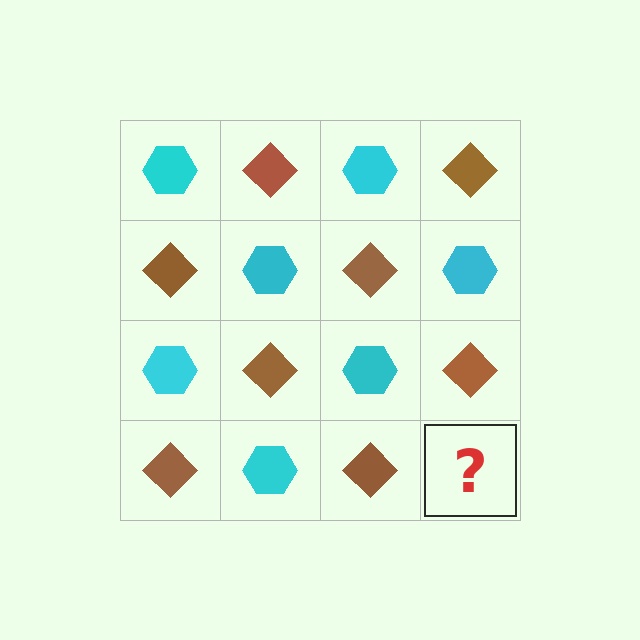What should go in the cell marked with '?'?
The missing cell should contain a cyan hexagon.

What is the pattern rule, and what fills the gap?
The rule is that it alternates cyan hexagon and brown diamond in a checkerboard pattern. The gap should be filled with a cyan hexagon.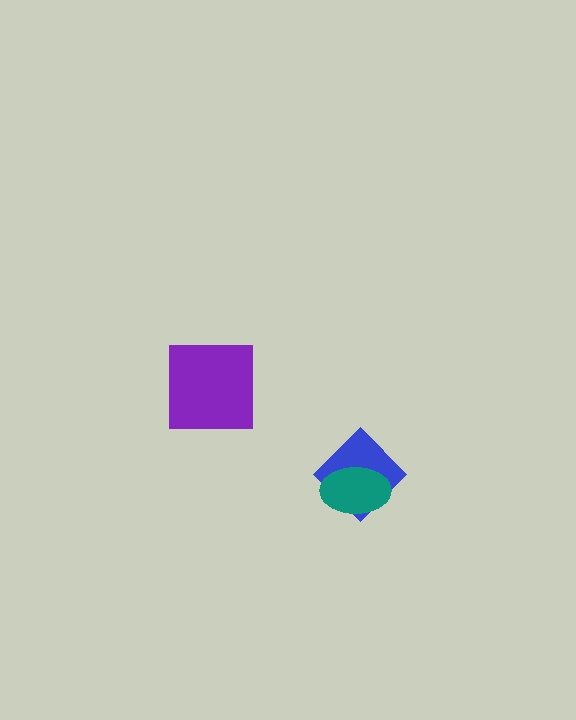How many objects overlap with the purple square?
0 objects overlap with the purple square.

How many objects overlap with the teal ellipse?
1 object overlaps with the teal ellipse.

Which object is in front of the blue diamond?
The teal ellipse is in front of the blue diamond.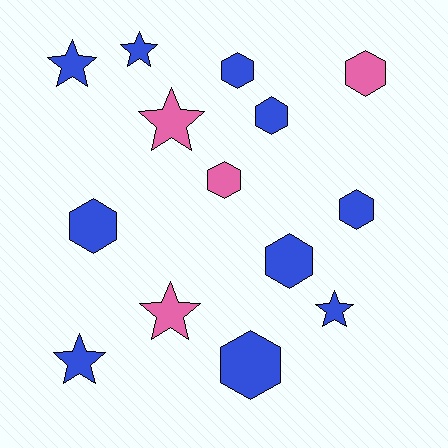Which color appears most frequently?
Blue, with 10 objects.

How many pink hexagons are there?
There are 2 pink hexagons.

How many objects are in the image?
There are 14 objects.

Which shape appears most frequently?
Hexagon, with 8 objects.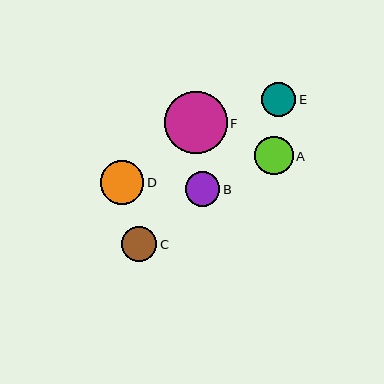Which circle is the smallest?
Circle E is the smallest with a size of approximately 34 pixels.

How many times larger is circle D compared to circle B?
Circle D is approximately 1.3 times the size of circle B.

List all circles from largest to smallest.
From largest to smallest: F, D, A, C, B, E.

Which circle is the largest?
Circle F is the largest with a size of approximately 62 pixels.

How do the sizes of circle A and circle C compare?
Circle A and circle C are approximately the same size.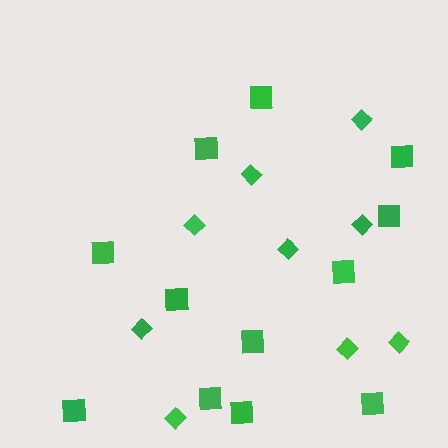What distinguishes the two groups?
There are 2 groups: one group of diamonds (9) and one group of squares (12).